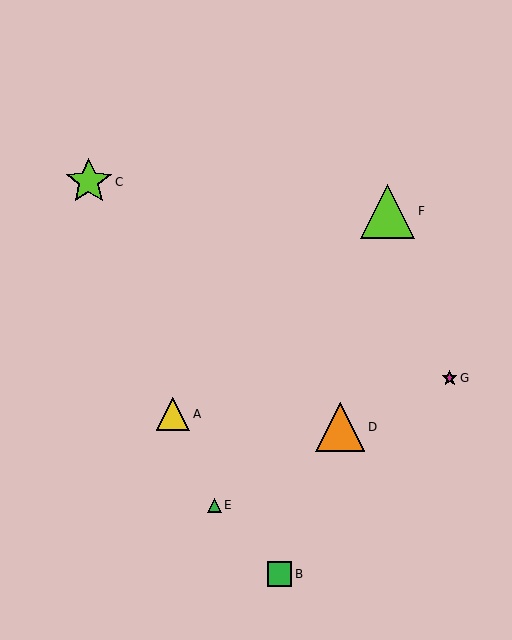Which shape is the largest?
The lime triangle (labeled F) is the largest.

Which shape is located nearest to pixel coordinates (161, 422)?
The yellow triangle (labeled A) at (173, 414) is nearest to that location.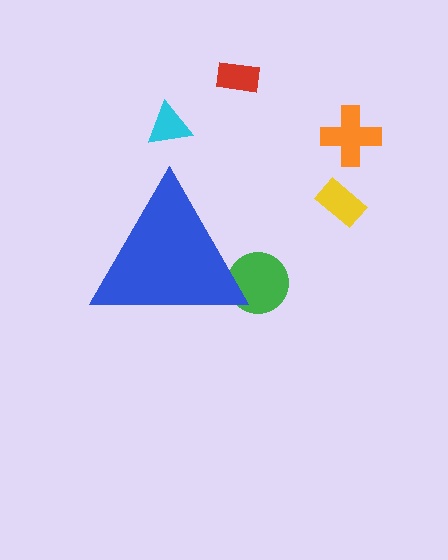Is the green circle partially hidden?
Yes, the green circle is partially hidden behind the blue triangle.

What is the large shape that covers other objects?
A blue triangle.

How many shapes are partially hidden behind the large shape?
1 shape is partially hidden.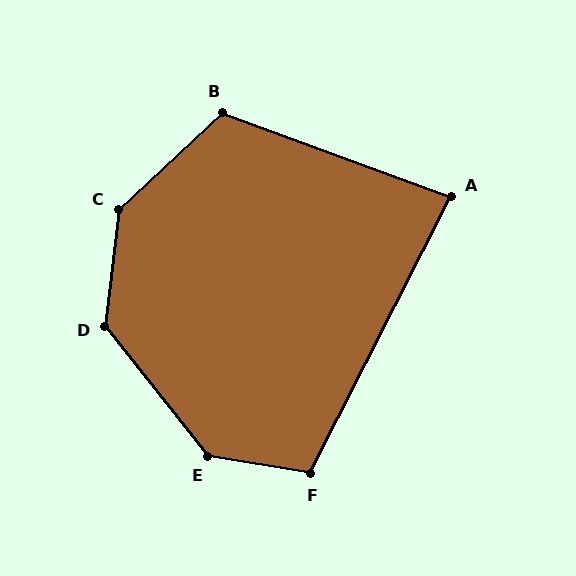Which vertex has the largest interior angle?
C, at approximately 139 degrees.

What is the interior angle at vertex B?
Approximately 117 degrees (obtuse).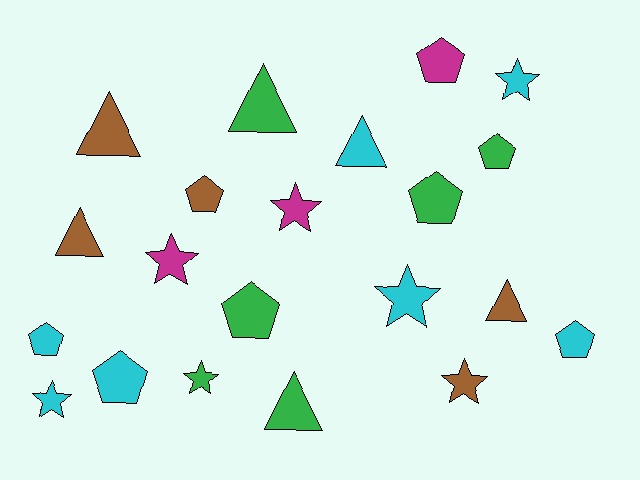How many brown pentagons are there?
There is 1 brown pentagon.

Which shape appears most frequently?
Pentagon, with 8 objects.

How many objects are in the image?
There are 21 objects.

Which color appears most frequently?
Cyan, with 7 objects.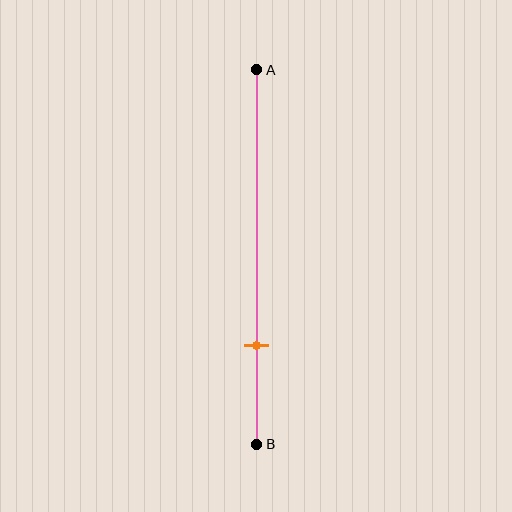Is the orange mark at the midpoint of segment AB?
No, the mark is at about 75% from A, not at the 50% midpoint.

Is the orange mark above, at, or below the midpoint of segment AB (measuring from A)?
The orange mark is below the midpoint of segment AB.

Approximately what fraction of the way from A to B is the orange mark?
The orange mark is approximately 75% of the way from A to B.